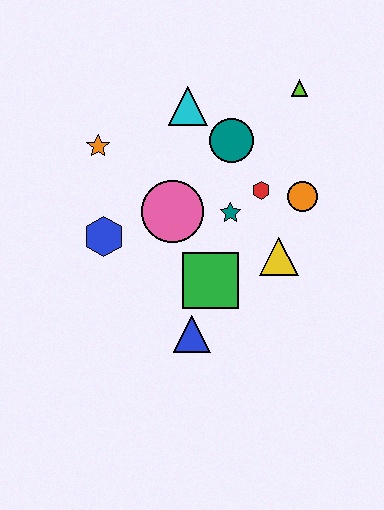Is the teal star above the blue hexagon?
Yes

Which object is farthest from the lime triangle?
The blue triangle is farthest from the lime triangle.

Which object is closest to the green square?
The blue triangle is closest to the green square.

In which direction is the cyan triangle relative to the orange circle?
The cyan triangle is to the left of the orange circle.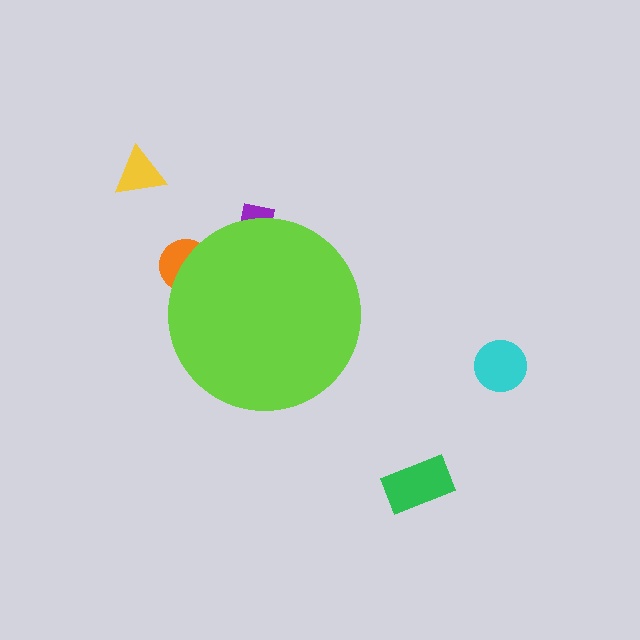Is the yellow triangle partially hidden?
No, the yellow triangle is fully visible.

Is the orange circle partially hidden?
Yes, the orange circle is partially hidden behind the lime circle.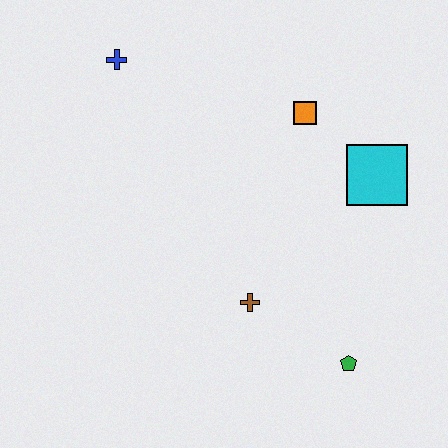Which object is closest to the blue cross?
The orange square is closest to the blue cross.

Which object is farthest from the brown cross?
The blue cross is farthest from the brown cross.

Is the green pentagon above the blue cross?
No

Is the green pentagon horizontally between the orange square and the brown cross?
No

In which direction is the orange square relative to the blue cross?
The orange square is to the right of the blue cross.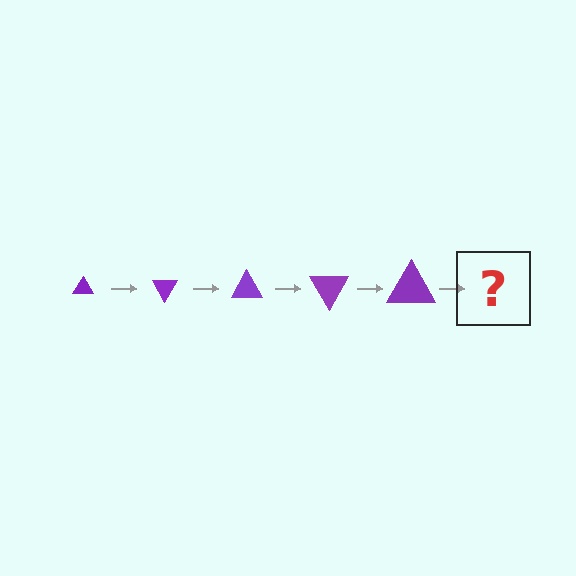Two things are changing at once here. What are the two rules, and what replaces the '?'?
The two rules are that the triangle grows larger each step and it rotates 60 degrees each step. The '?' should be a triangle, larger than the previous one and rotated 300 degrees from the start.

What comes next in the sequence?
The next element should be a triangle, larger than the previous one and rotated 300 degrees from the start.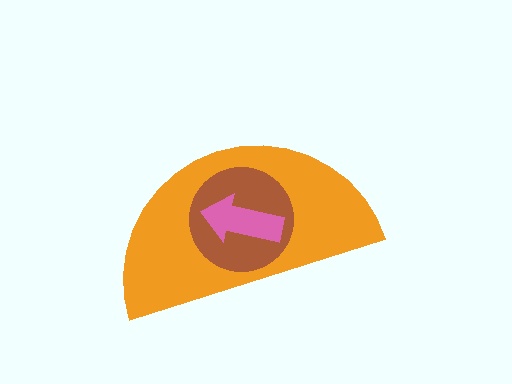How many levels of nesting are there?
3.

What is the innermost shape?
The pink arrow.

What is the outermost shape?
The orange semicircle.